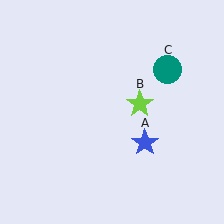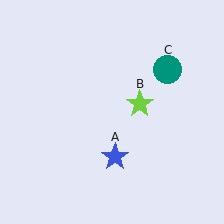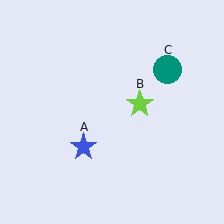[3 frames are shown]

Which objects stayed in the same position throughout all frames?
Lime star (object B) and teal circle (object C) remained stationary.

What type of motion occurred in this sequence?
The blue star (object A) rotated clockwise around the center of the scene.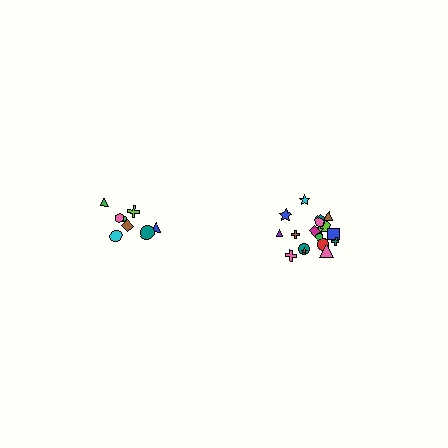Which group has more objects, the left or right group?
The right group.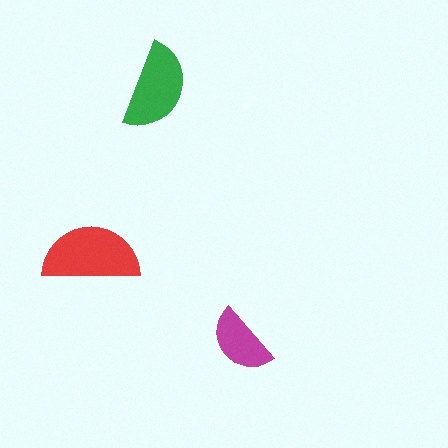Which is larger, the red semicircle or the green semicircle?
The red one.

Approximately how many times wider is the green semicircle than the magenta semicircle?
About 1.5 times wider.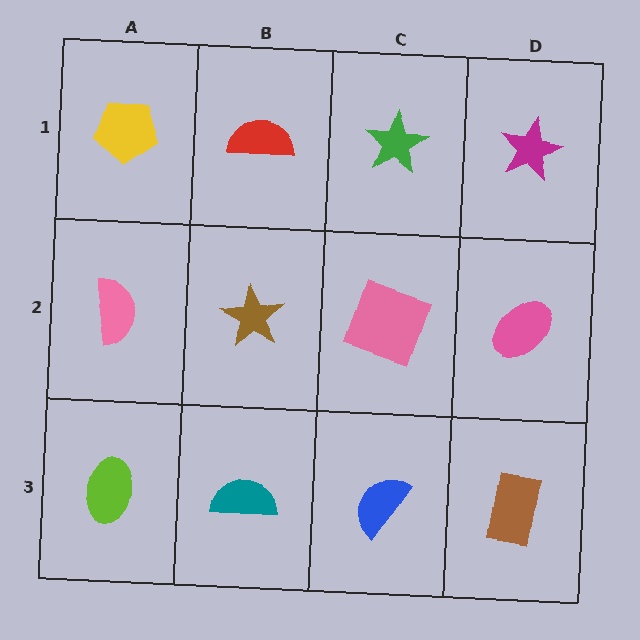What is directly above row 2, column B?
A red semicircle.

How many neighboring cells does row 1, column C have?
3.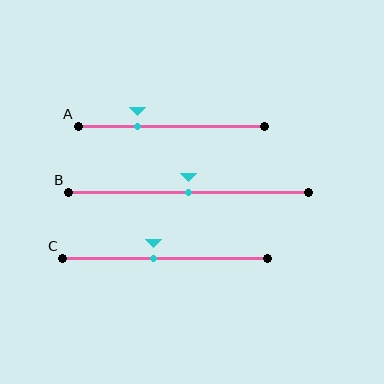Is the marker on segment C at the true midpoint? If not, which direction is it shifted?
No, the marker on segment C is shifted to the left by about 6% of the segment length.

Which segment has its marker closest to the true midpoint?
Segment B has its marker closest to the true midpoint.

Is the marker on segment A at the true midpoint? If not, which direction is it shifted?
No, the marker on segment A is shifted to the left by about 18% of the segment length.